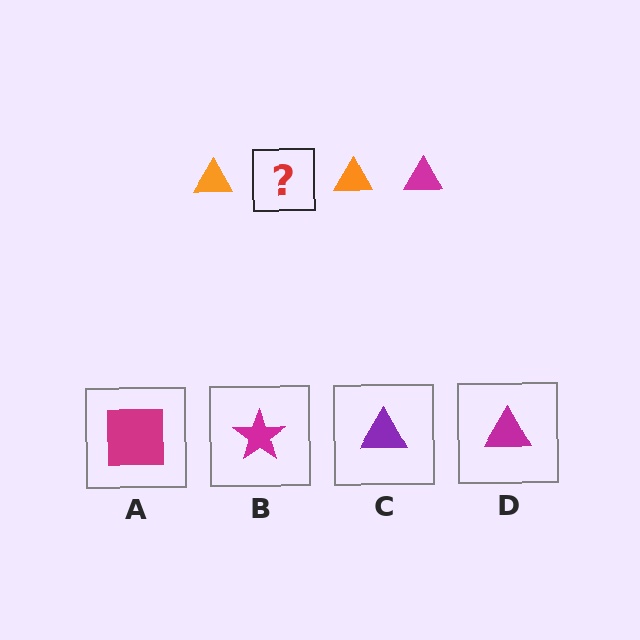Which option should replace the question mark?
Option D.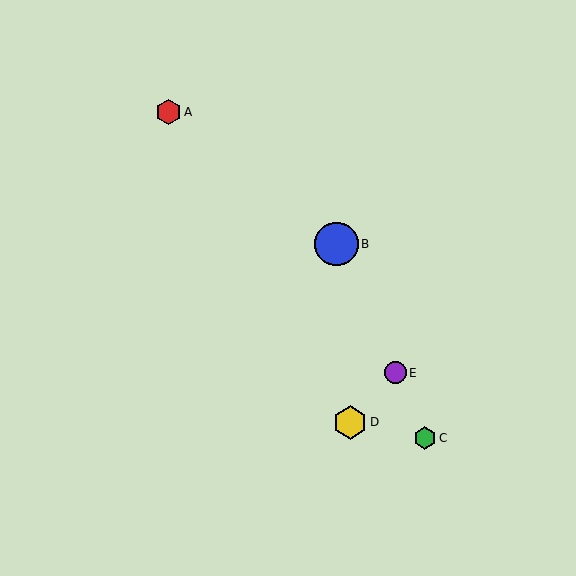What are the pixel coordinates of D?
Object D is at (350, 422).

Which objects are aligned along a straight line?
Objects B, C, E are aligned along a straight line.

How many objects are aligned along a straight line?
3 objects (B, C, E) are aligned along a straight line.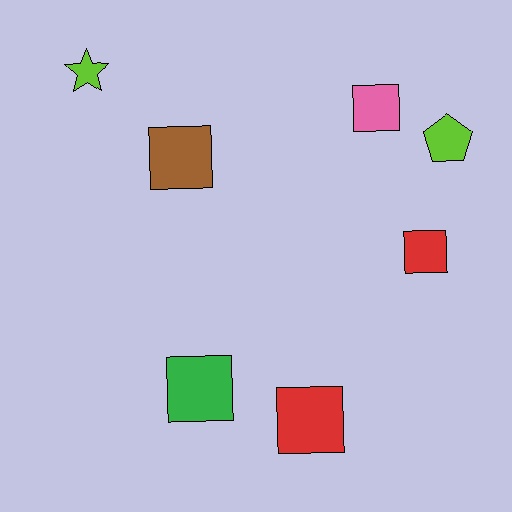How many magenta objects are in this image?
There are no magenta objects.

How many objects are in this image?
There are 7 objects.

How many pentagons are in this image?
There is 1 pentagon.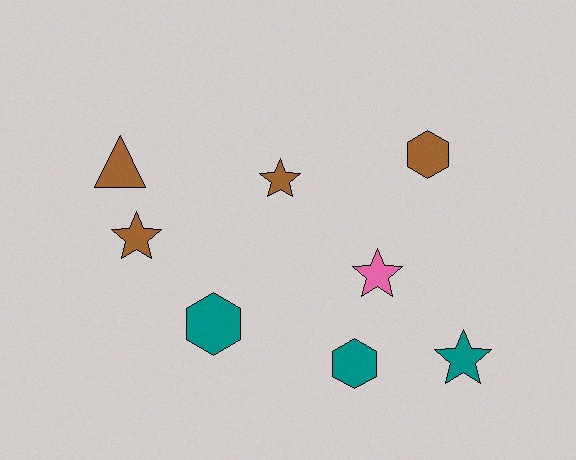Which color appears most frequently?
Brown, with 4 objects.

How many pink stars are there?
There is 1 pink star.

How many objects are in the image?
There are 8 objects.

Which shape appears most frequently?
Star, with 4 objects.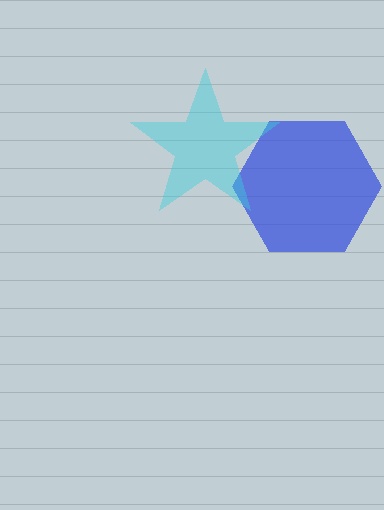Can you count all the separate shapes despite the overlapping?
Yes, there are 2 separate shapes.